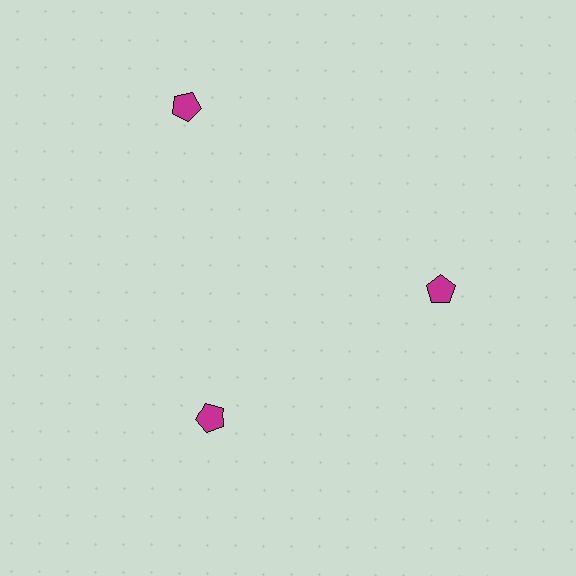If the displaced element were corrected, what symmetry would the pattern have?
It would have 3-fold rotational symmetry — the pattern would map onto itself every 120 degrees.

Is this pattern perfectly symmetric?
No. The 3 magenta pentagons are arranged in a ring, but one element near the 11 o'clock position is pushed outward from the center, breaking the 3-fold rotational symmetry.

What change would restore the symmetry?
The symmetry would be restored by moving it inward, back onto the ring so that all 3 pentagons sit at equal angles and equal distance from the center.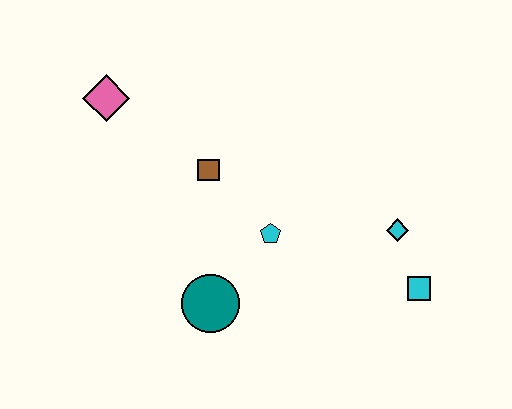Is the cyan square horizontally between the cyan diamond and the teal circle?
No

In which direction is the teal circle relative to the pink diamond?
The teal circle is below the pink diamond.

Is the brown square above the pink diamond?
No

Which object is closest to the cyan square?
The cyan diamond is closest to the cyan square.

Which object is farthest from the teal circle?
The pink diamond is farthest from the teal circle.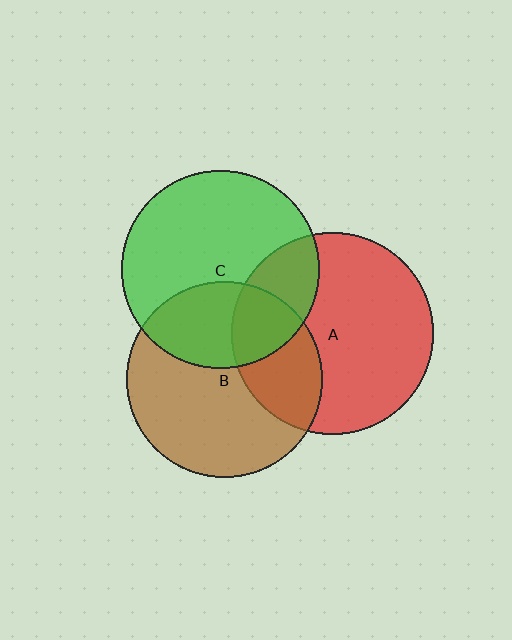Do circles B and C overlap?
Yes.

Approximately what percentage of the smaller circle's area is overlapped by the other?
Approximately 35%.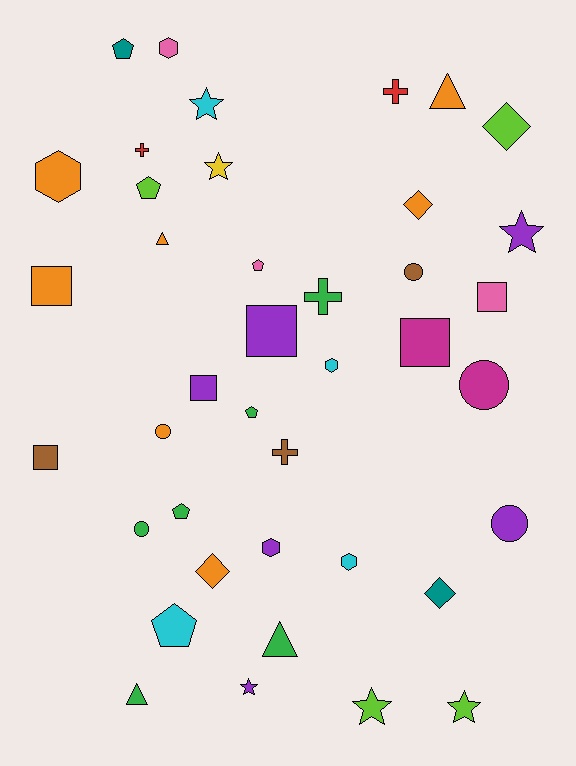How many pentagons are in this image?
There are 6 pentagons.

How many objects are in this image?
There are 40 objects.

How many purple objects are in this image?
There are 6 purple objects.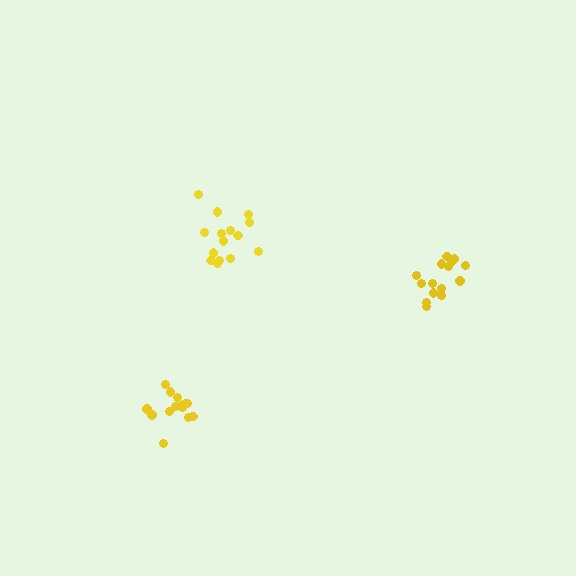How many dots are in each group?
Group 1: 15 dots, Group 2: 14 dots, Group 3: 15 dots (44 total).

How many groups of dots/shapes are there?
There are 3 groups.